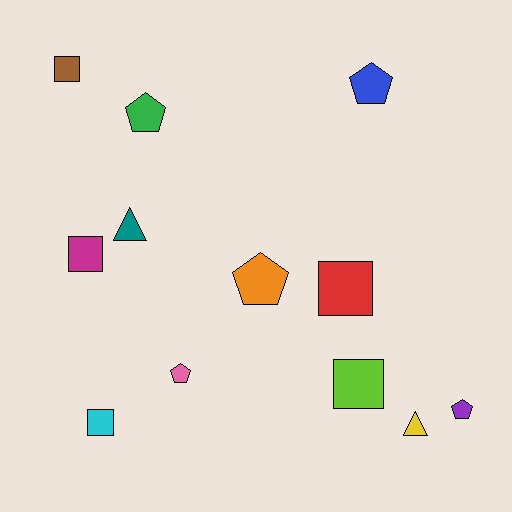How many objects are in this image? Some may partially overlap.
There are 12 objects.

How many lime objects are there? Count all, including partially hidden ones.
There is 1 lime object.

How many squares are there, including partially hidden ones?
There are 5 squares.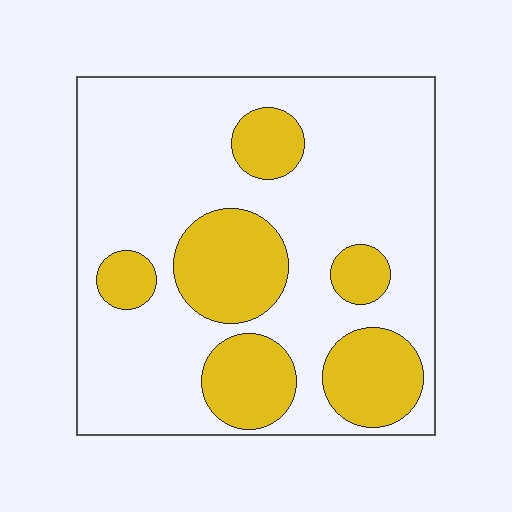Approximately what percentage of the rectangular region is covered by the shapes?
Approximately 30%.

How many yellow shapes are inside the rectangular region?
6.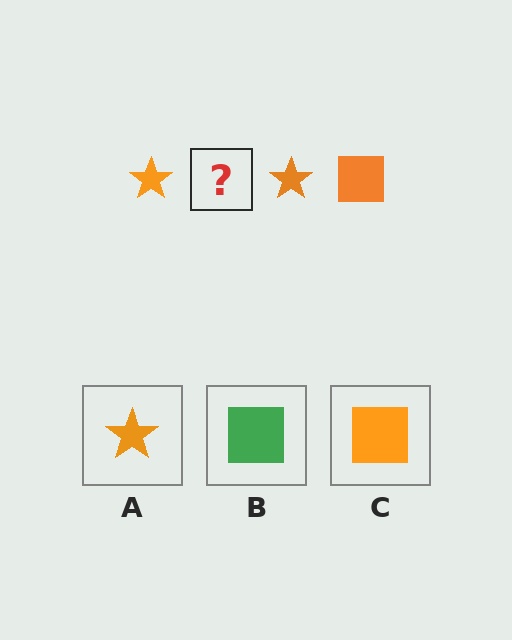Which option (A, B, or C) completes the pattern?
C.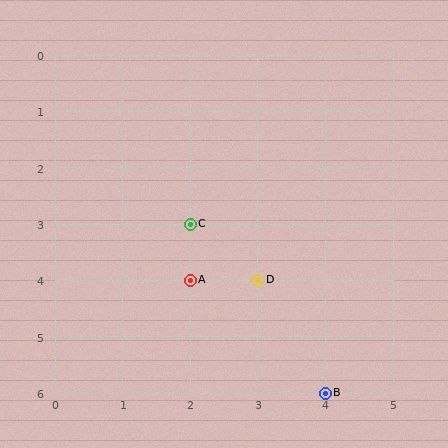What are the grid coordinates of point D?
Point D is at grid coordinates (3, 4).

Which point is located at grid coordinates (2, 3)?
Point C is at (2, 3).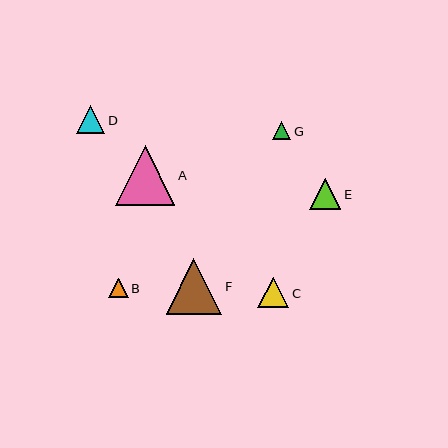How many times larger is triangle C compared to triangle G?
Triangle C is approximately 1.6 times the size of triangle G.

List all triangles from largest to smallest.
From largest to smallest: A, F, E, C, D, B, G.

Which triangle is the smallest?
Triangle G is the smallest with a size of approximately 19 pixels.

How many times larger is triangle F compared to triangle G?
Triangle F is approximately 2.9 times the size of triangle G.